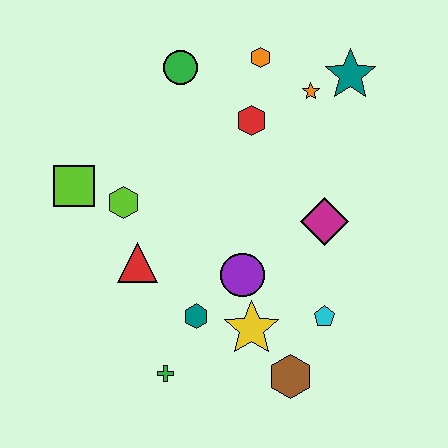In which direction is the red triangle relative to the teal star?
The red triangle is to the left of the teal star.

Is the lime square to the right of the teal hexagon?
No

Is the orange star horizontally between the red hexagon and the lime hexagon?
No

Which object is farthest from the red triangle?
The teal star is farthest from the red triangle.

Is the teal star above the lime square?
Yes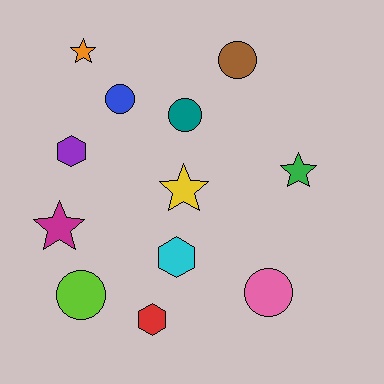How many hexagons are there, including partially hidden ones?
There are 3 hexagons.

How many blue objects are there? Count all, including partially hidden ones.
There is 1 blue object.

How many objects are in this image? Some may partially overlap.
There are 12 objects.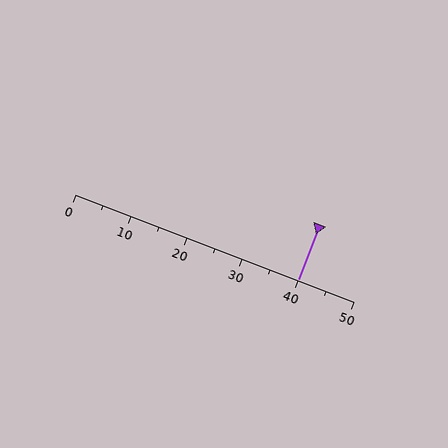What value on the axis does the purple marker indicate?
The marker indicates approximately 40.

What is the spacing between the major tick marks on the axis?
The major ticks are spaced 10 apart.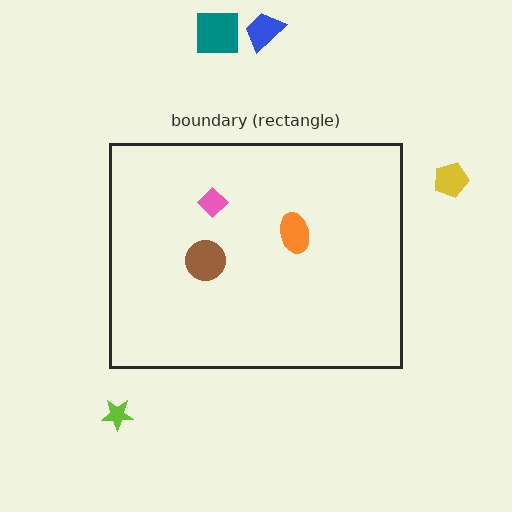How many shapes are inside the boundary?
3 inside, 4 outside.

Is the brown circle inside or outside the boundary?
Inside.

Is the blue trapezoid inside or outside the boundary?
Outside.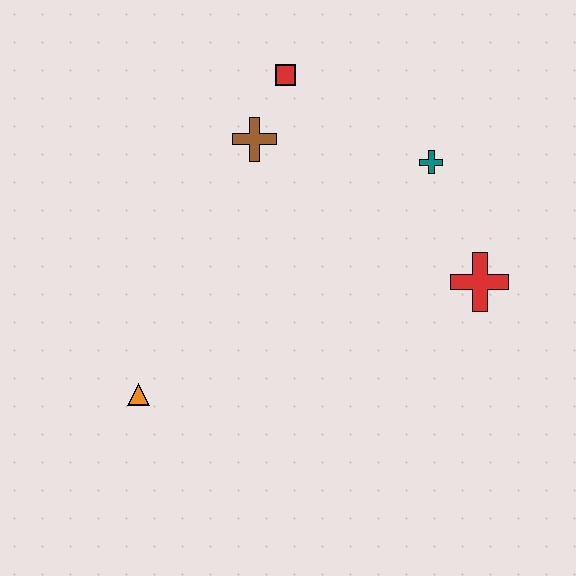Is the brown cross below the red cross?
No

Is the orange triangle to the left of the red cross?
Yes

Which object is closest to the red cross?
The teal cross is closest to the red cross.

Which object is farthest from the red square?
The orange triangle is farthest from the red square.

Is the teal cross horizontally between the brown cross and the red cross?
Yes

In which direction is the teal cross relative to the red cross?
The teal cross is above the red cross.